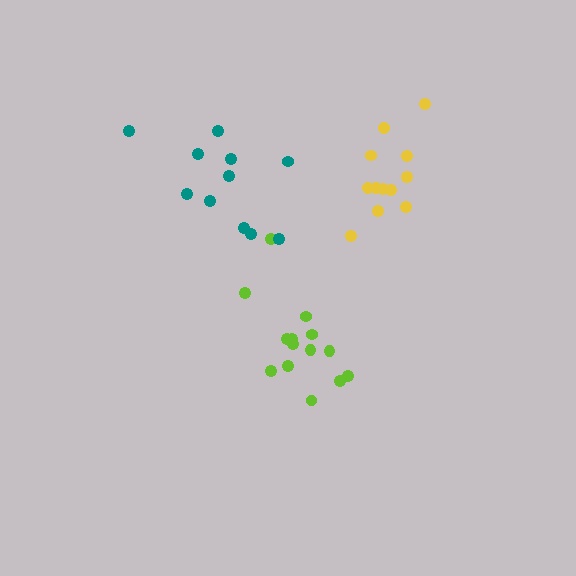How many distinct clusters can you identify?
There are 3 distinct clusters.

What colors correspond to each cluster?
The clusters are colored: yellow, lime, teal.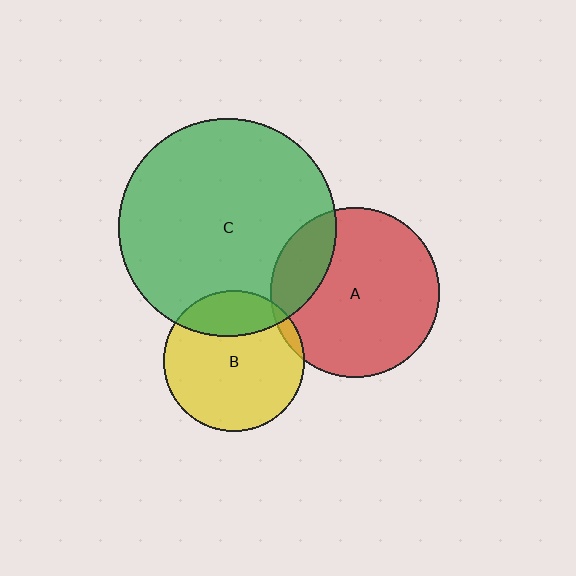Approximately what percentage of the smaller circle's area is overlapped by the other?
Approximately 5%.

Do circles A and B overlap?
Yes.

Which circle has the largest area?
Circle C (green).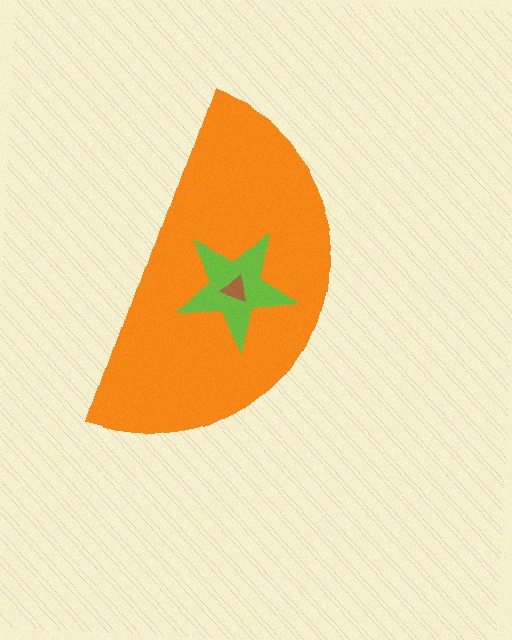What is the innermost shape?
The brown triangle.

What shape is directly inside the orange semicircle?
The lime star.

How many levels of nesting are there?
3.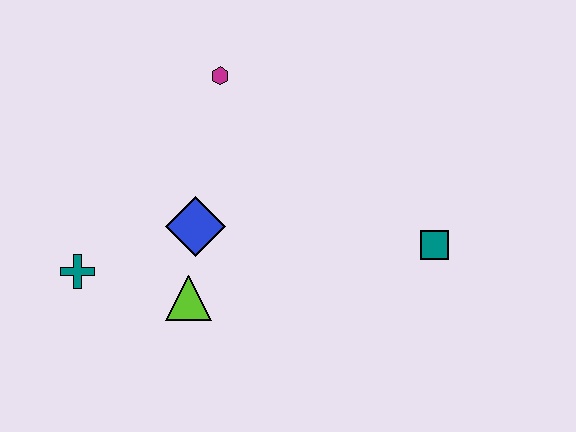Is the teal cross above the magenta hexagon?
No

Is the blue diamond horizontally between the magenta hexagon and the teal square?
No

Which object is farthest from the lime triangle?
The teal square is farthest from the lime triangle.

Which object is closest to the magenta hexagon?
The blue diamond is closest to the magenta hexagon.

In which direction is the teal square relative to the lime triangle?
The teal square is to the right of the lime triangle.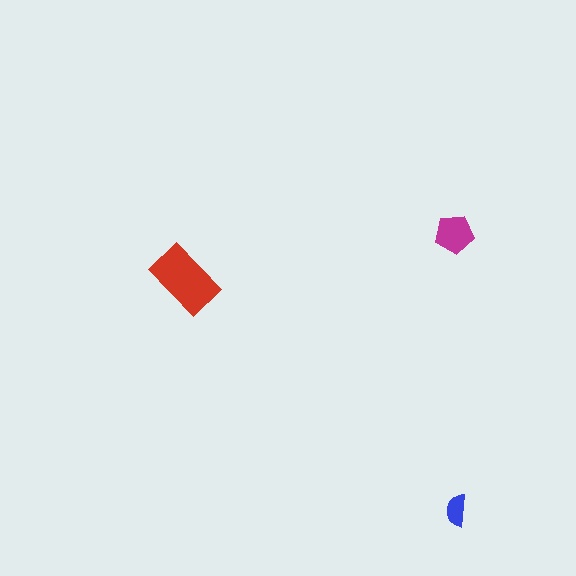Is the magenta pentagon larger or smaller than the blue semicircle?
Larger.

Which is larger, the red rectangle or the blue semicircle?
The red rectangle.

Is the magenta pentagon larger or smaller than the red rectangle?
Smaller.